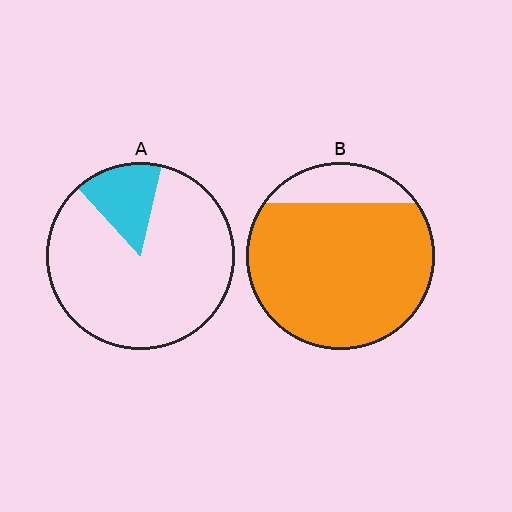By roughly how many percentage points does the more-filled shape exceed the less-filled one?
By roughly 70 percentage points (B over A).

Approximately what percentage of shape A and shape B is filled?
A is approximately 15% and B is approximately 85%.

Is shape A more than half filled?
No.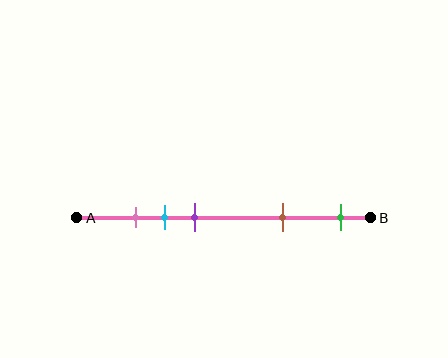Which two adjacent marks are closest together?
The pink and cyan marks are the closest adjacent pair.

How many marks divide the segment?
There are 5 marks dividing the segment.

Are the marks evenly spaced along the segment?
No, the marks are not evenly spaced.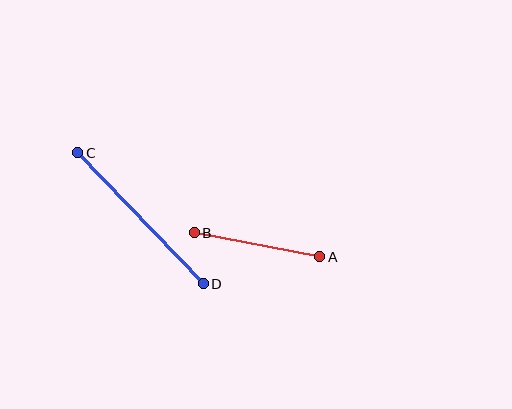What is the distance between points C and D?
The distance is approximately 182 pixels.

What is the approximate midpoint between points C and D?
The midpoint is at approximately (141, 218) pixels.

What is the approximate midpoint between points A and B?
The midpoint is at approximately (257, 245) pixels.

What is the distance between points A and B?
The distance is approximately 128 pixels.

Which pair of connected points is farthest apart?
Points C and D are farthest apart.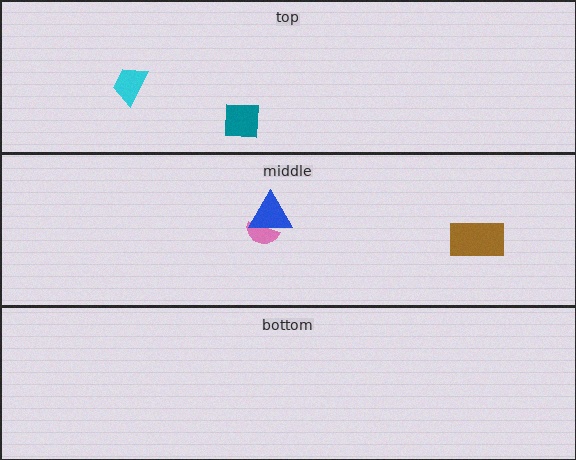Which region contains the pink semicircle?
The middle region.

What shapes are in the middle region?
The pink semicircle, the blue triangle, the brown rectangle.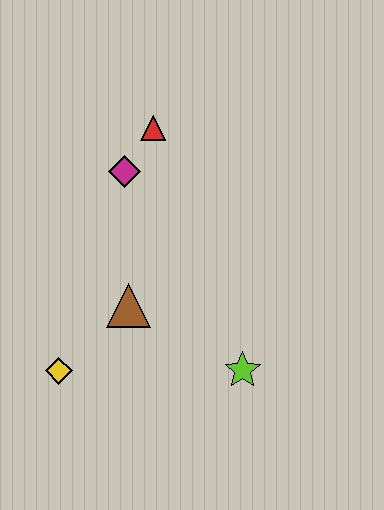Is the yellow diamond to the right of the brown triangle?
No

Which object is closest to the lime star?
The brown triangle is closest to the lime star.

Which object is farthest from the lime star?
The red triangle is farthest from the lime star.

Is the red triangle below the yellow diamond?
No